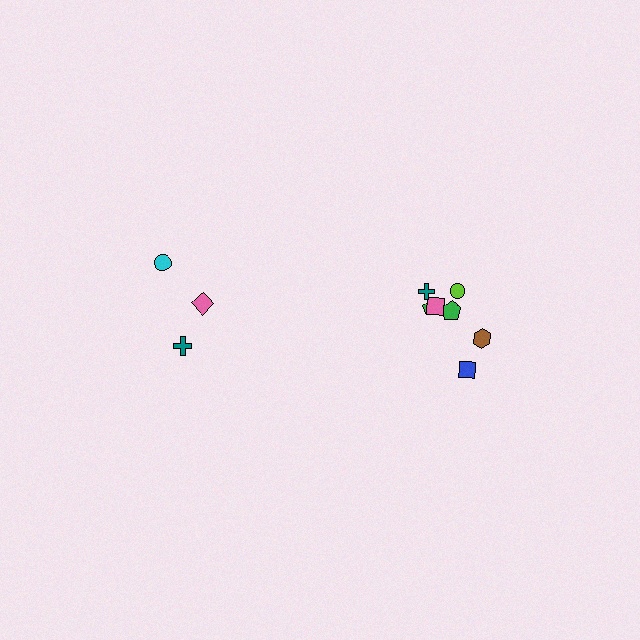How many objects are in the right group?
There are 7 objects.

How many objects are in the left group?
There are 3 objects.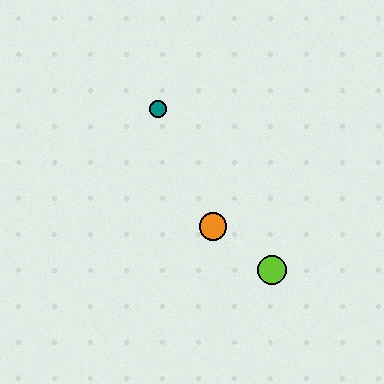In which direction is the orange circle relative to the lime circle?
The orange circle is to the left of the lime circle.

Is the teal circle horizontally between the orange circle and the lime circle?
No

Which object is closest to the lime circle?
The orange circle is closest to the lime circle.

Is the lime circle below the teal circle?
Yes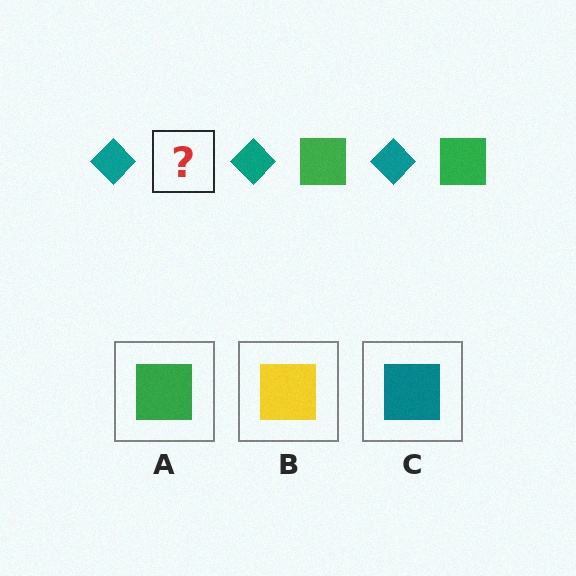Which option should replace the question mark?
Option A.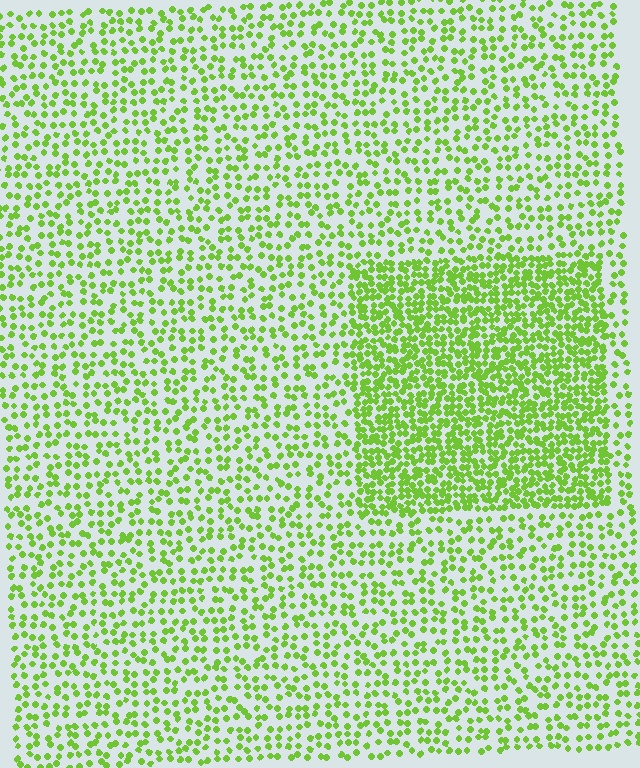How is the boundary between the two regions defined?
The boundary is defined by a change in element density (approximately 2.1x ratio). All elements are the same color, size, and shape.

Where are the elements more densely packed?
The elements are more densely packed inside the rectangle boundary.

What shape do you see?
I see a rectangle.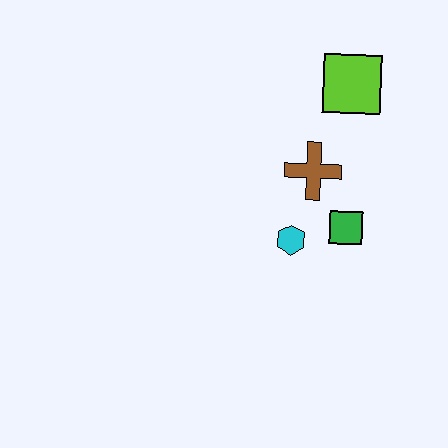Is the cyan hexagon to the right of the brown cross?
No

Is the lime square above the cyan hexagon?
Yes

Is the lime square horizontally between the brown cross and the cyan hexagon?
No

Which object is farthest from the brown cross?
The lime square is farthest from the brown cross.